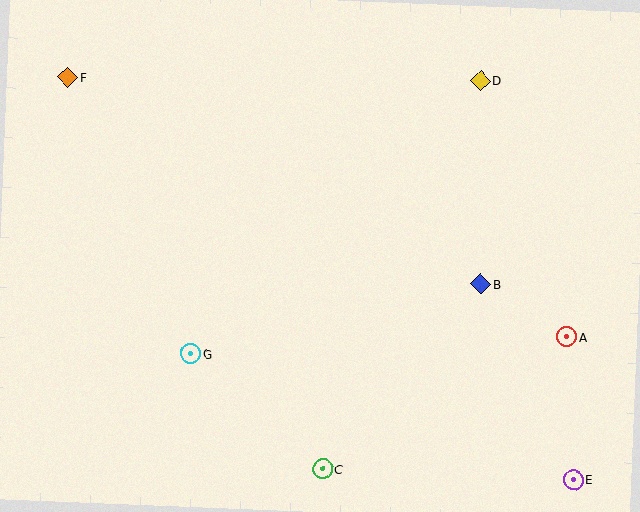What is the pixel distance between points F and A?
The distance between F and A is 562 pixels.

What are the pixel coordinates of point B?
Point B is at (481, 284).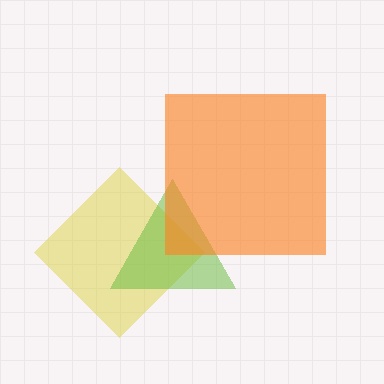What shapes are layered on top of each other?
The layered shapes are: a yellow diamond, a lime triangle, an orange square.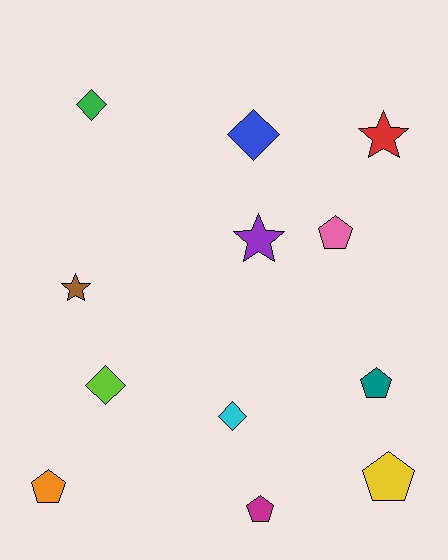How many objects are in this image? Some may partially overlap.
There are 12 objects.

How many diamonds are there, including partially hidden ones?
There are 4 diamonds.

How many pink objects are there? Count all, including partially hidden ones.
There is 1 pink object.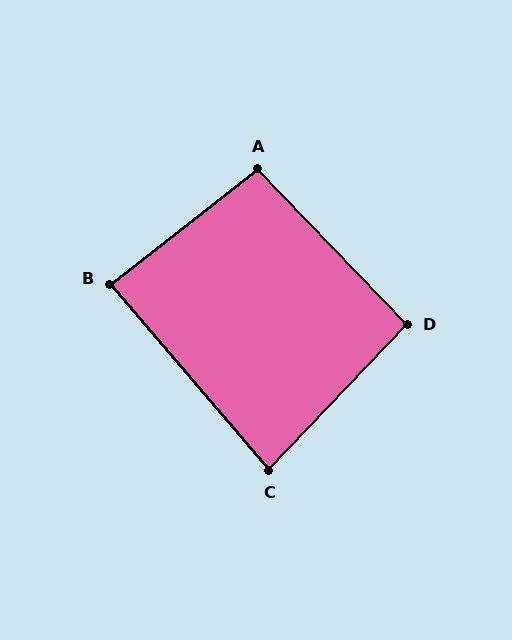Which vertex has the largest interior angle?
A, at approximately 96 degrees.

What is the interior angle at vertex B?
Approximately 87 degrees (approximately right).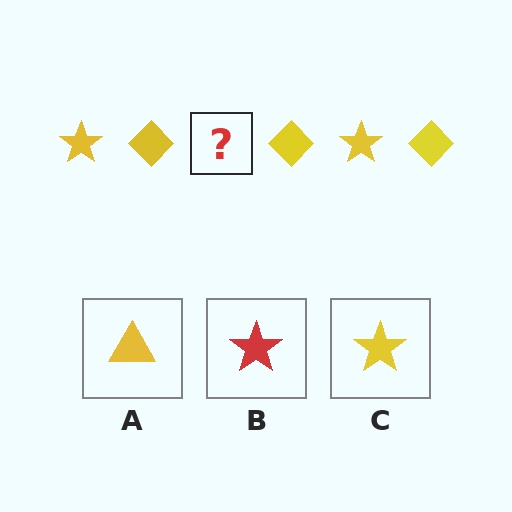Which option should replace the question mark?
Option C.